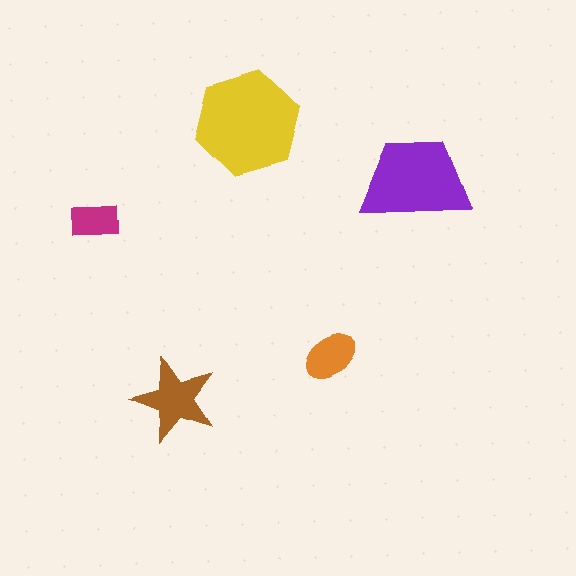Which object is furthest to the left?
The magenta rectangle is leftmost.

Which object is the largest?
The yellow hexagon.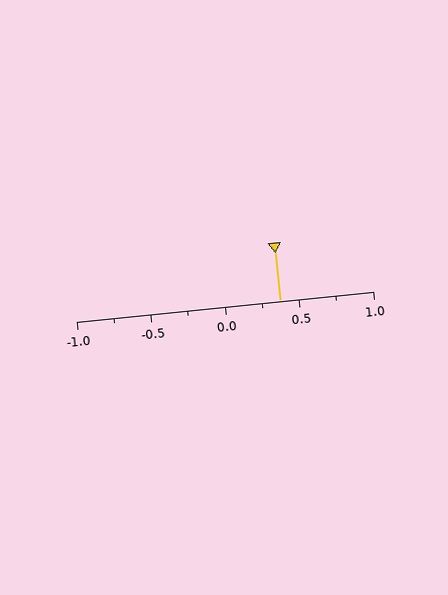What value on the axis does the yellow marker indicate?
The marker indicates approximately 0.38.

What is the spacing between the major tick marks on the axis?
The major ticks are spaced 0.5 apart.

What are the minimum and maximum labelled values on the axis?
The axis runs from -1.0 to 1.0.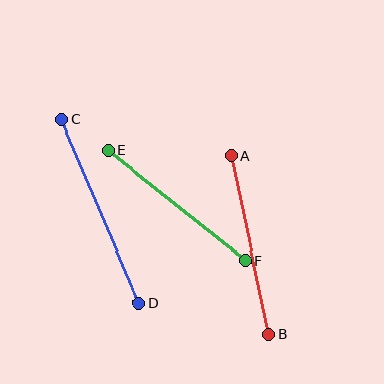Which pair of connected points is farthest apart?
Points C and D are farthest apart.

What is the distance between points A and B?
The distance is approximately 182 pixels.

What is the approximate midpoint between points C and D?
The midpoint is at approximately (100, 211) pixels.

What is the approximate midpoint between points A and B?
The midpoint is at approximately (250, 245) pixels.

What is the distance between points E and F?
The distance is approximately 176 pixels.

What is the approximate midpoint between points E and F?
The midpoint is at approximately (177, 206) pixels.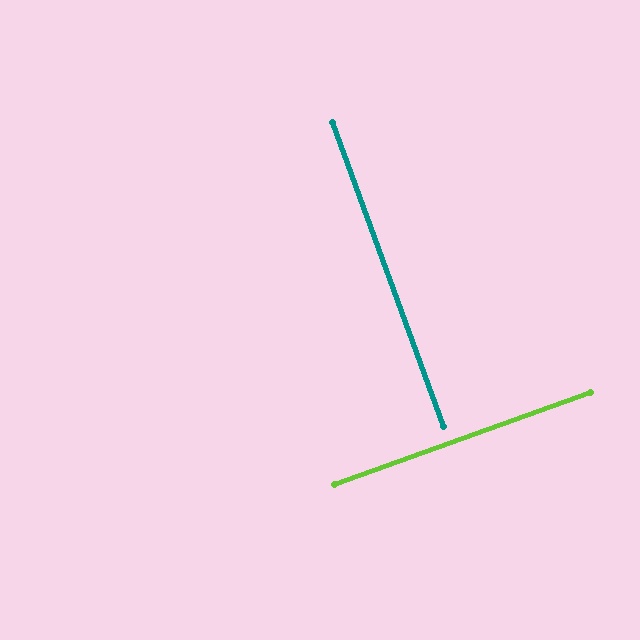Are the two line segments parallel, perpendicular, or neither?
Perpendicular — they meet at approximately 90°.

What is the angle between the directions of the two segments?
Approximately 90 degrees.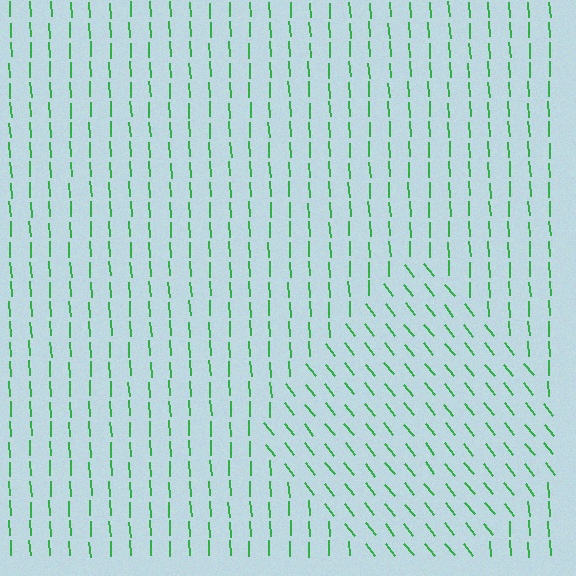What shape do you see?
I see a diamond.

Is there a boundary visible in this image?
Yes, there is a texture boundary formed by a change in line orientation.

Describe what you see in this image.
The image is filled with small green line segments. A diamond region in the image has lines oriented differently from the surrounding lines, creating a visible texture boundary.